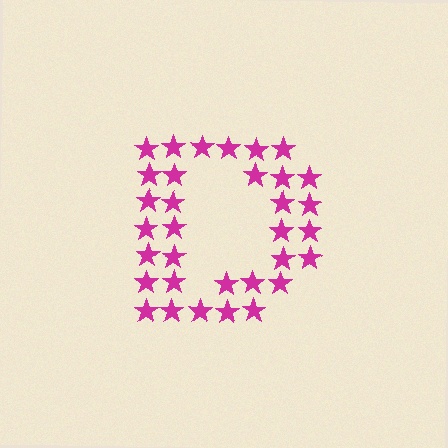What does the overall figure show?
The overall figure shows the letter D.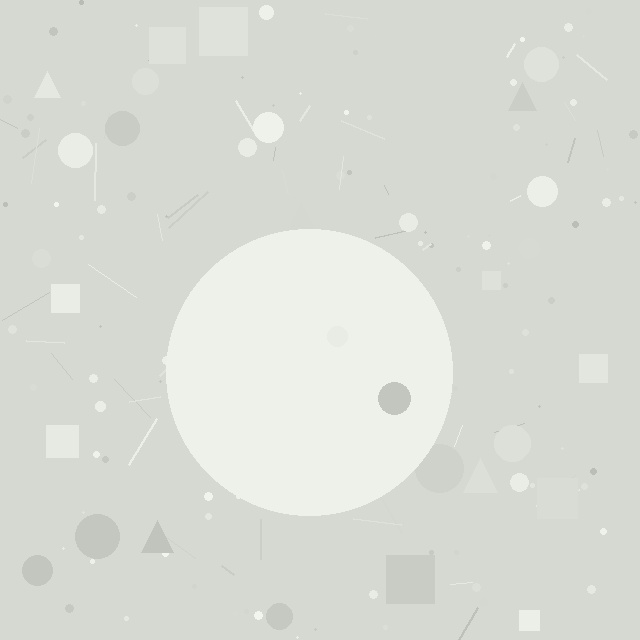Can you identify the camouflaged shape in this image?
The camouflaged shape is a circle.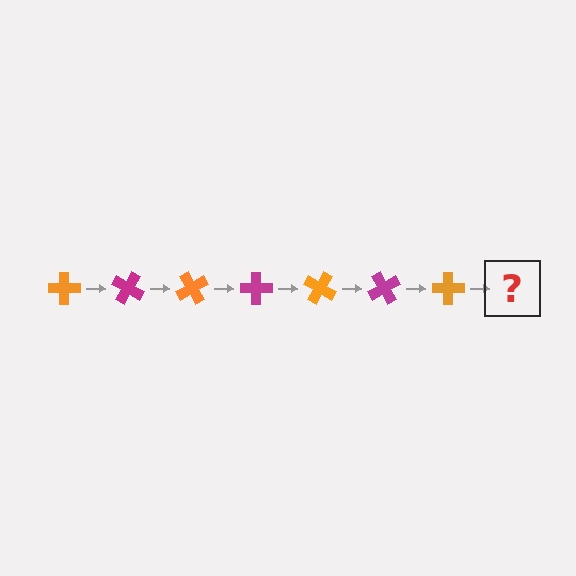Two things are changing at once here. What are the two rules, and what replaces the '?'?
The two rules are that it rotates 30 degrees each step and the color cycles through orange and magenta. The '?' should be a magenta cross, rotated 210 degrees from the start.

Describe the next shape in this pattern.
It should be a magenta cross, rotated 210 degrees from the start.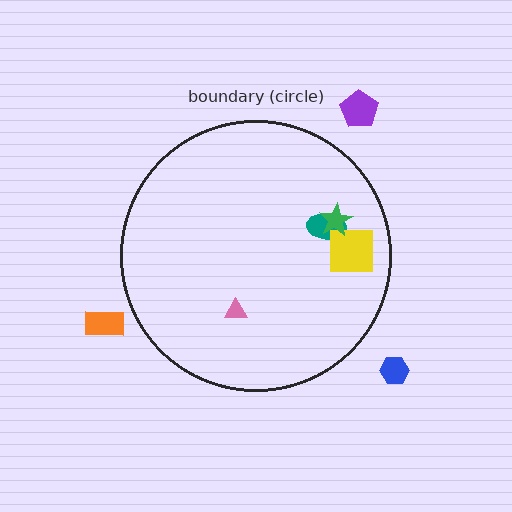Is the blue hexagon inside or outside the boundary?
Outside.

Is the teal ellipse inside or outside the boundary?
Inside.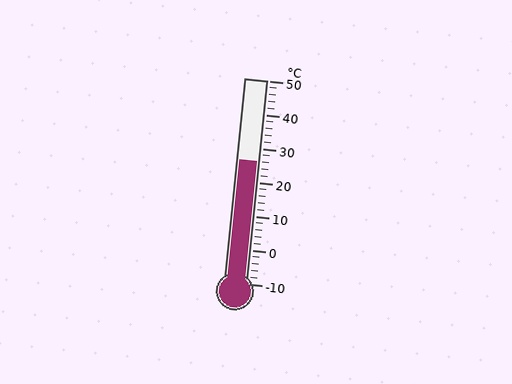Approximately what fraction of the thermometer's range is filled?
The thermometer is filled to approximately 60% of its range.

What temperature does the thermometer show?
The thermometer shows approximately 26°C.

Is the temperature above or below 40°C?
The temperature is below 40°C.